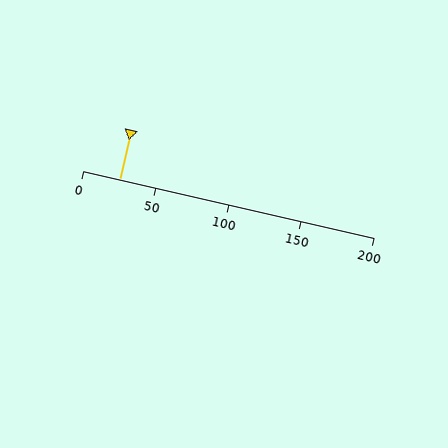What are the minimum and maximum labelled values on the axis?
The axis runs from 0 to 200.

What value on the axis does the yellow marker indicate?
The marker indicates approximately 25.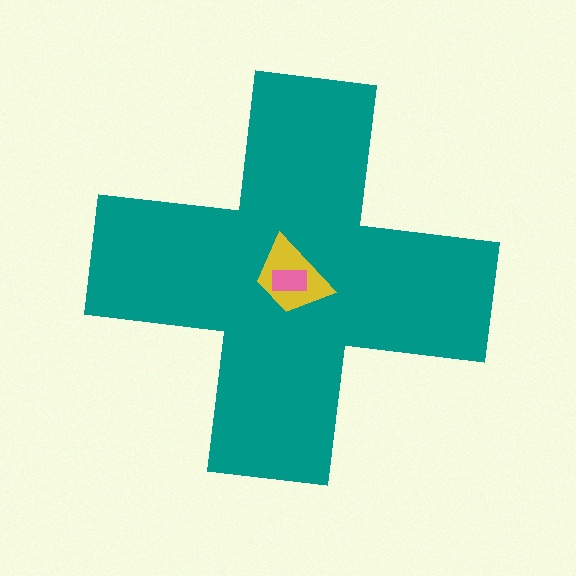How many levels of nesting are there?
3.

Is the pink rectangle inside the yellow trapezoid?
Yes.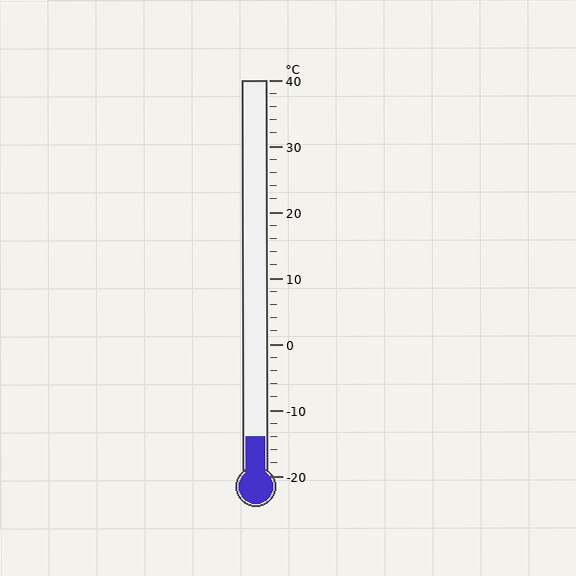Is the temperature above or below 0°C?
The temperature is below 0°C.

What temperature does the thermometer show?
The thermometer shows approximately -14°C.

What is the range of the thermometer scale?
The thermometer scale ranges from -20°C to 40°C.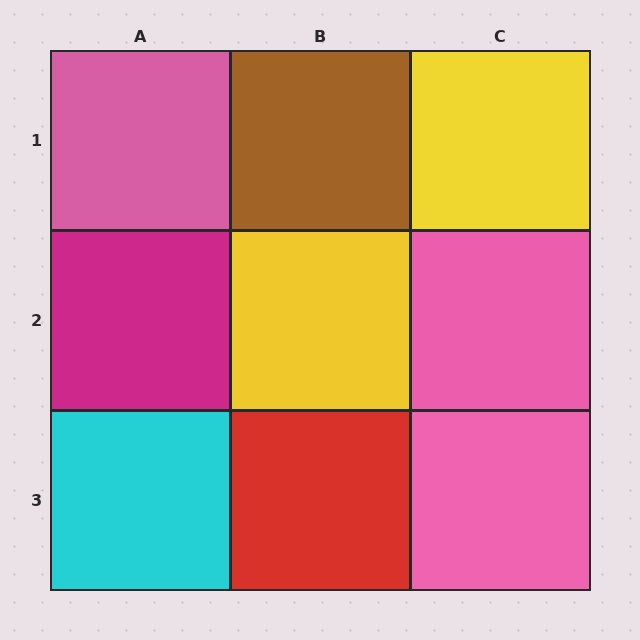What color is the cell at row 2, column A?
Magenta.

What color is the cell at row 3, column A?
Cyan.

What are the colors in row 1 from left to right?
Pink, brown, yellow.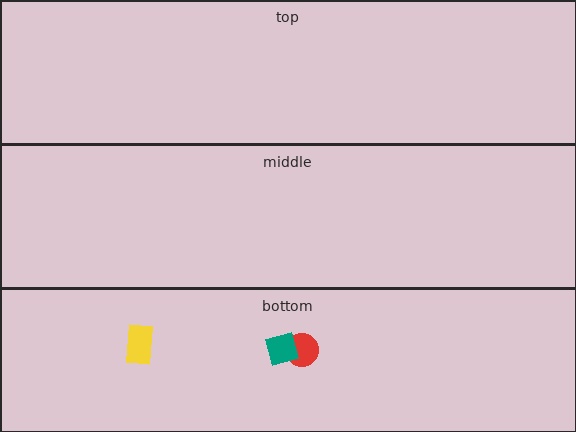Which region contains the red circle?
The bottom region.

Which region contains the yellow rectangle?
The bottom region.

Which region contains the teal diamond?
The bottom region.